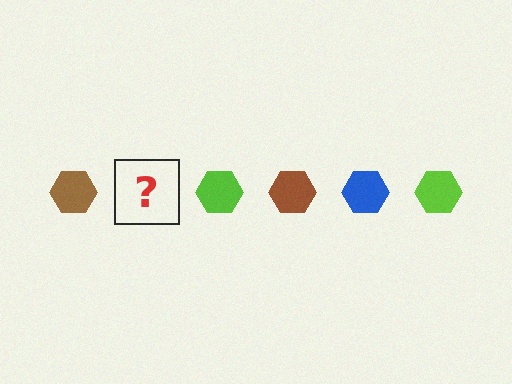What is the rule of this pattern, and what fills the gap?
The rule is that the pattern cycles through brown, blue, lime hexagons. The gap should be filled with a blue hexagon.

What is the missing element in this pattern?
The missing element is a blue hexagon.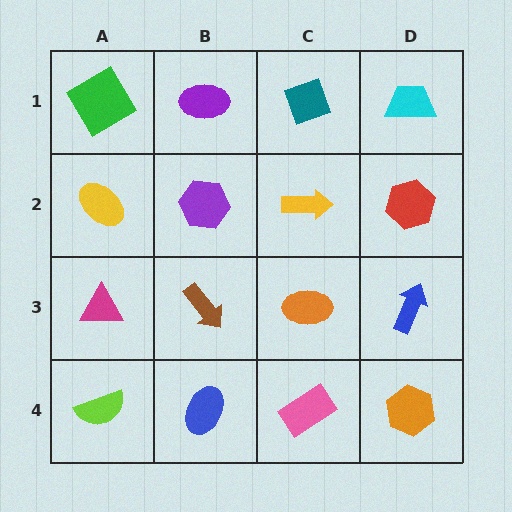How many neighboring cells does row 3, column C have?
4.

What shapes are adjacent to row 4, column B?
A brown arrow (row 3, column B), a lime semicircle (row 4, column A), a pink rectangle (row 4, column C).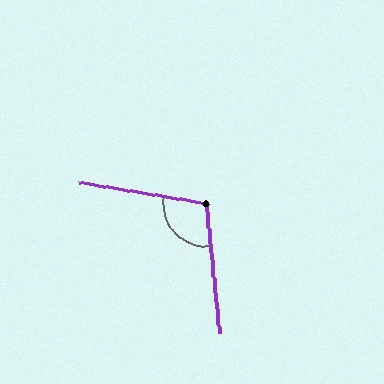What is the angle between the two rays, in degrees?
Approximately 105 degrees.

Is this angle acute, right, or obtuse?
It is obtuse.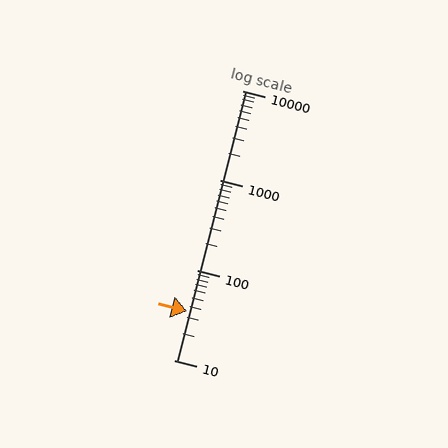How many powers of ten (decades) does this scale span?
The scale spans 3 decades, from 10 to 10000.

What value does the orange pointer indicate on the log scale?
The pointer indicates approximately 35.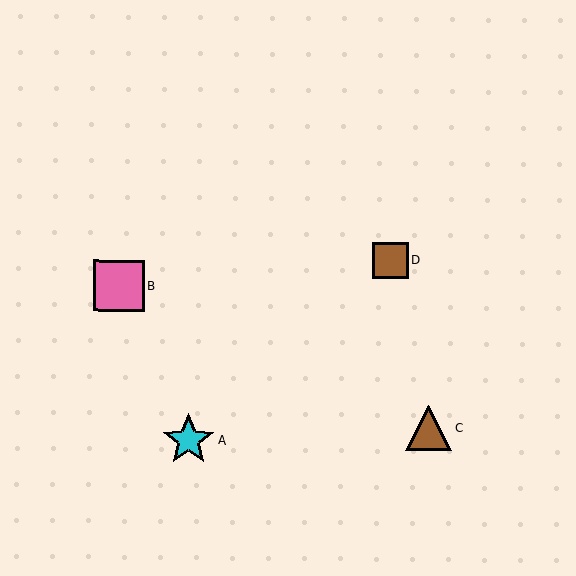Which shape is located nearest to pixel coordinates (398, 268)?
The brown square (labeled D) at (391, 260) is nearest to that location.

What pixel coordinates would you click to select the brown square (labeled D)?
Click at (391, 260) to select the brown square D.